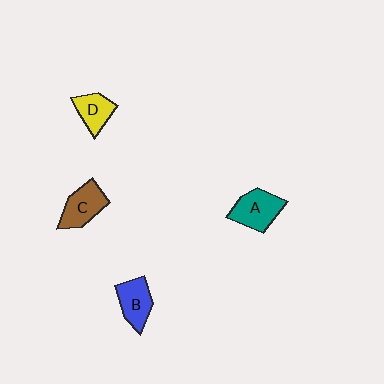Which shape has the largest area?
Shape A (teal).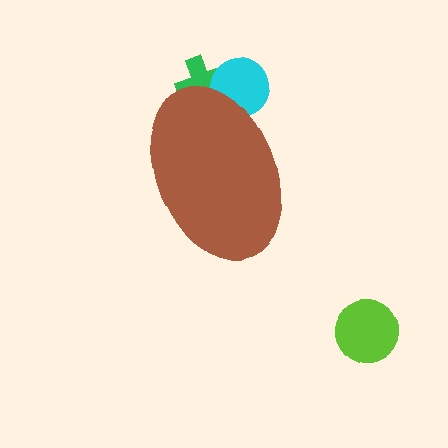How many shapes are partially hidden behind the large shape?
2 shapes are partially hidden.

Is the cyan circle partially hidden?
Yes, the cyan circle is partially hidden behind the brown ellipse.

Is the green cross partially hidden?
Yes, the green cross is partially hidden behind the brown ellipse.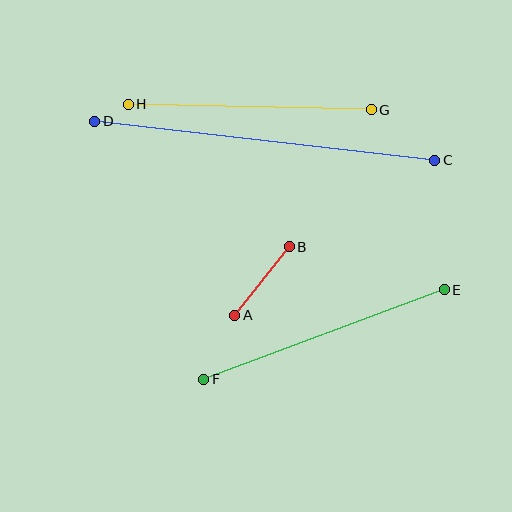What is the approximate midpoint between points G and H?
The midpoint is at approximately (250, 107) pixels.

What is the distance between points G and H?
The distance is approximately 243 pixels.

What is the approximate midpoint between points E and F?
The midpoint is at approximately (324, 334) pixels.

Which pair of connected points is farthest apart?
Points C and D are farthest apart.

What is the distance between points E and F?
The distance is approximately 256 pixels.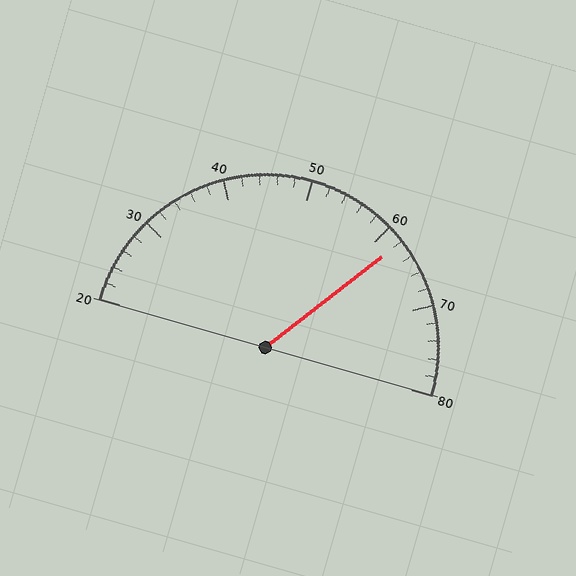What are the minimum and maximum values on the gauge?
The gauge ranges from 20 to 80.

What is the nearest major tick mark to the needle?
The nearest major tick mark is 60.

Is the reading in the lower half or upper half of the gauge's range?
The reading is in the upper half of the range (20 to 80).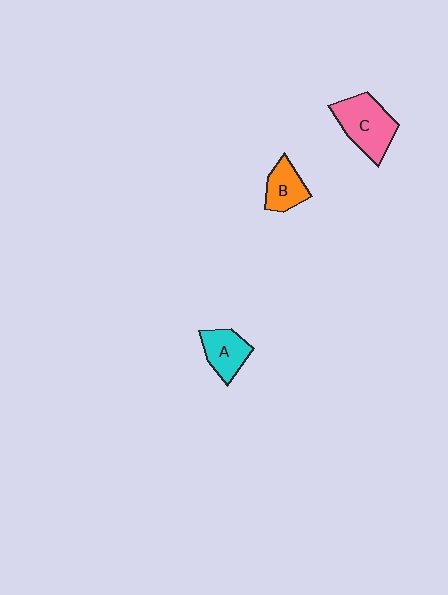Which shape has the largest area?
Shape C (pink).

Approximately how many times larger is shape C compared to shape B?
Approximately 1.6 times.